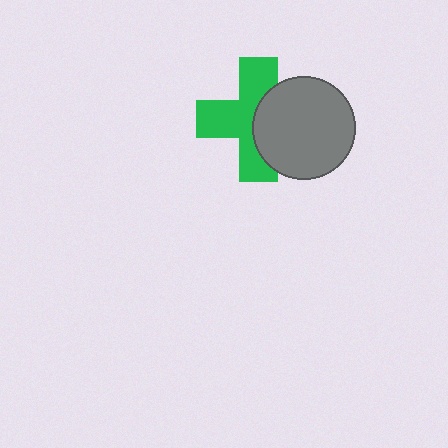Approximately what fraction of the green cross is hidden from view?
Roughly 41% of the green cross is hidden behind the gray circle.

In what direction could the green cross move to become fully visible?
The green cross could move left. That would shift it out from behind the gray circle entirely.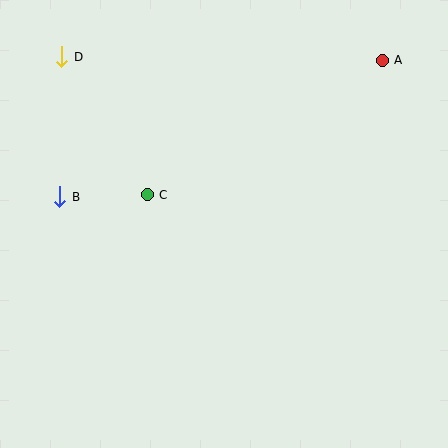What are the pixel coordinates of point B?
Point B is at (60, 197).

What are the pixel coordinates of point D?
Point D is at (62, 57).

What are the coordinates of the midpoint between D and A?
The midpoint between D and A is at (222, 58).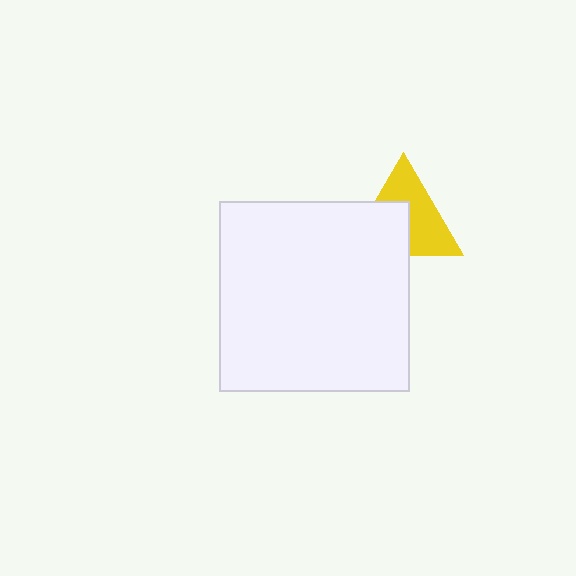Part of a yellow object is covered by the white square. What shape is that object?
It is a triangle.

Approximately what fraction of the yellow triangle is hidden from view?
Roughly 44% of the yellow triangle is hidden behind the white square.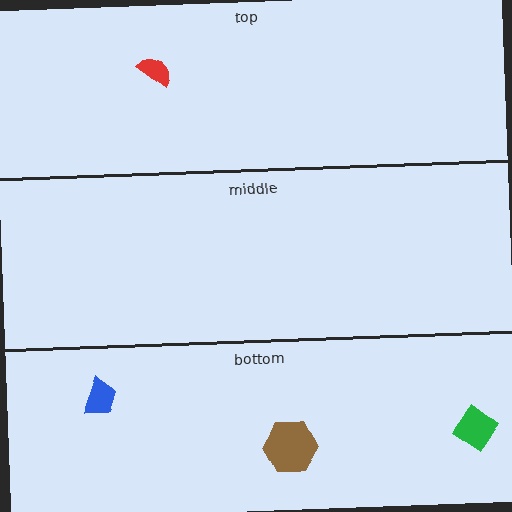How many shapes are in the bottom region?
3.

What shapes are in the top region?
The red semicircle.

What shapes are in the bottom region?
The brown hexagon, the green diamond, the blue trapezoid.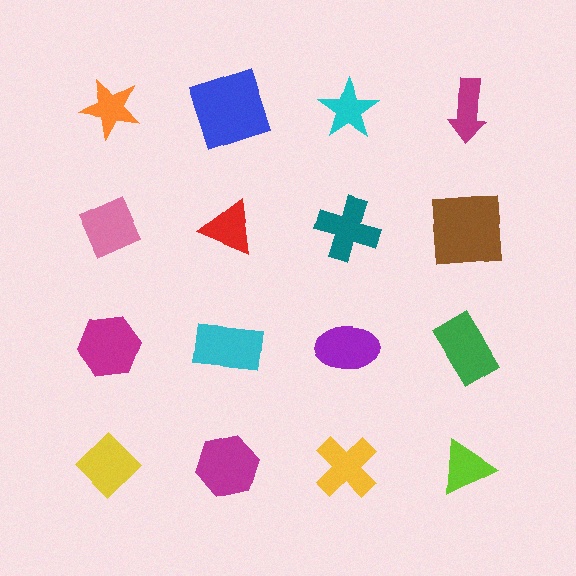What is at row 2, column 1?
A pink diamond.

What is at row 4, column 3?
A yellow cross.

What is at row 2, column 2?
A red triangle.